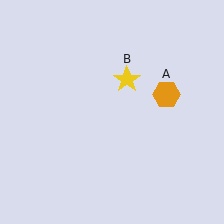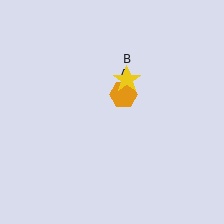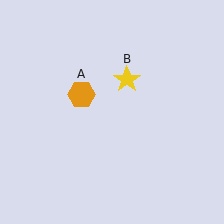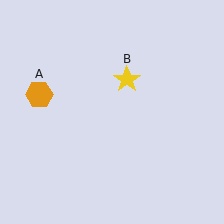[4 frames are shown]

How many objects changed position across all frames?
1 object changed position: orange hexagon (object A).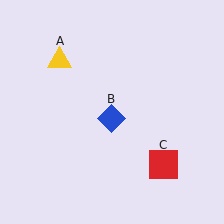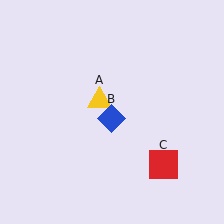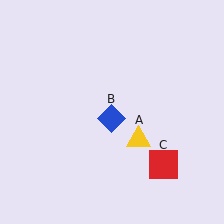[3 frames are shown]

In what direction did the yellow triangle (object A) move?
The yellow triangle (object A) moved down and to the right.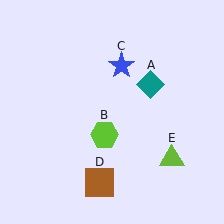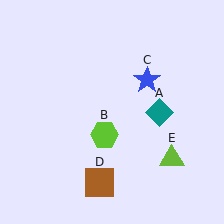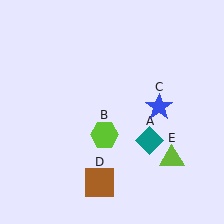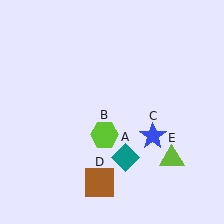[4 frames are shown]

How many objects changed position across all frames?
2 objects changed position: teal diamond (object A), blue star (object C).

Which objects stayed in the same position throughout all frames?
Lime hexagon (object B) and brown square (object D) and lime triangle (object E) remained stationary.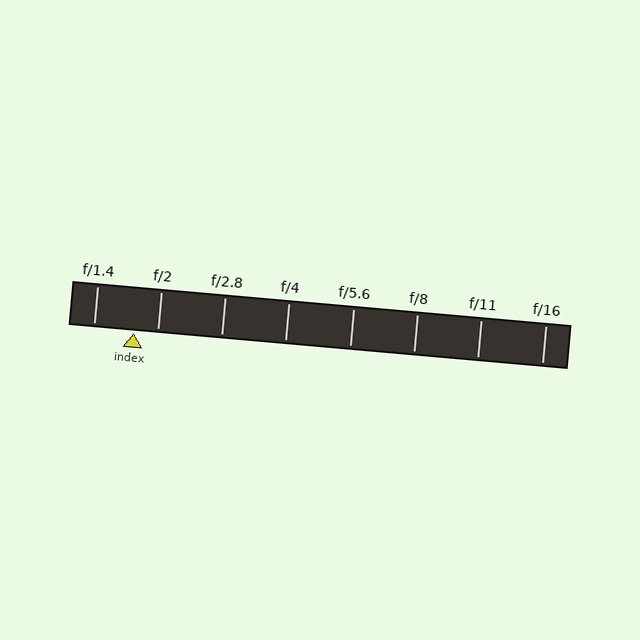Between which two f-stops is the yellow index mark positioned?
The index mark is between f/1.4 and f/2.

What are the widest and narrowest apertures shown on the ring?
The widest aperture shown is f/1.4 and the narrowest is f/16.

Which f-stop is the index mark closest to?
The index mark is closest to f/2.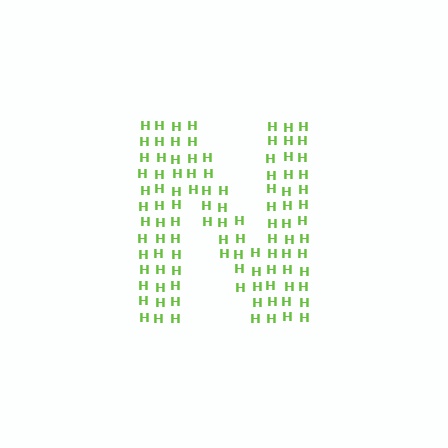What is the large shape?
The large shape is the letter N.